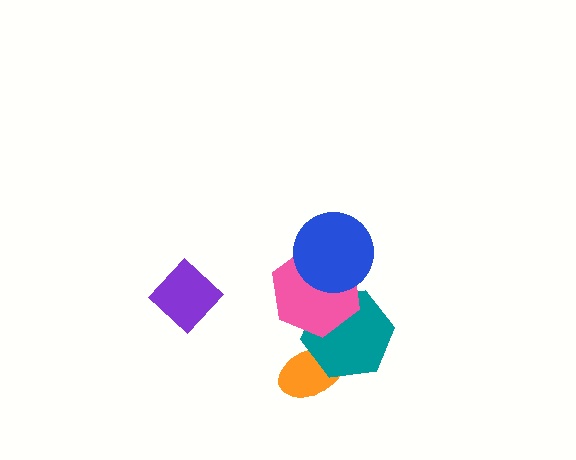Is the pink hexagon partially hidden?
Yes, it is partially covered by another shape.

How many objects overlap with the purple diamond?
0 objects overlap with the purple diamond.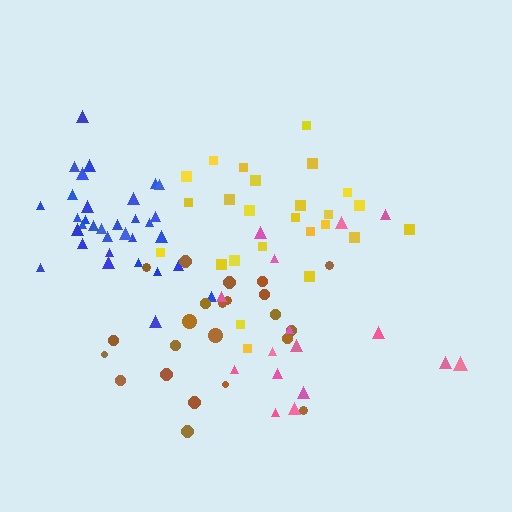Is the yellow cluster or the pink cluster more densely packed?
Yellow.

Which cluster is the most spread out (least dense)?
Pink.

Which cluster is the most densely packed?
Blue.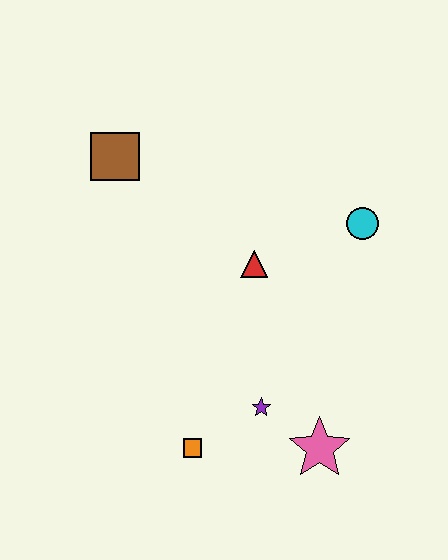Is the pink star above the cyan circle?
No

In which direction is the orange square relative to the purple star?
The orange square is to the left of the purple star.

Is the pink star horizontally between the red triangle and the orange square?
No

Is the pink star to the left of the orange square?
No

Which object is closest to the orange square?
The purple star is closest to the orange square.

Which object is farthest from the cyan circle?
The orange square is farthest from the cyan circle.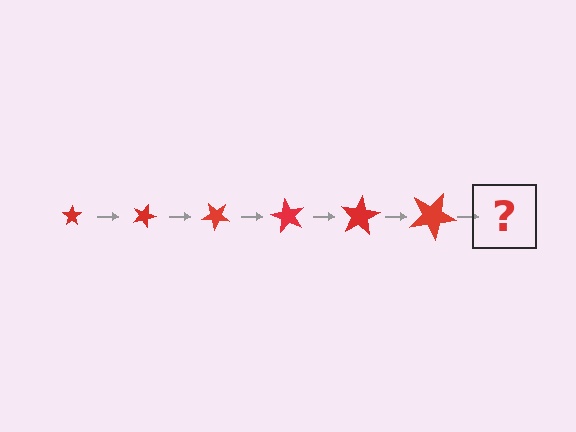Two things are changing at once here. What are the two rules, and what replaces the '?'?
The two rules are that the star grows larger each step and it rotates 20 degrees each step. The '?' should be a star, larger than the previous one and rotated 120 degrees from the start.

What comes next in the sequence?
The next element should be a star, larger than the previous one and rotated 120 degrees from the start.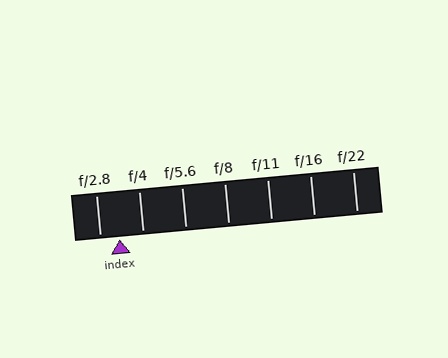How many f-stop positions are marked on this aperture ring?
There are 7 f-stop positions marked.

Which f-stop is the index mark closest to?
The index mark is closest to f/2.8.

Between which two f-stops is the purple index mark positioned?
The index mark is between f/2.8 and f/4.